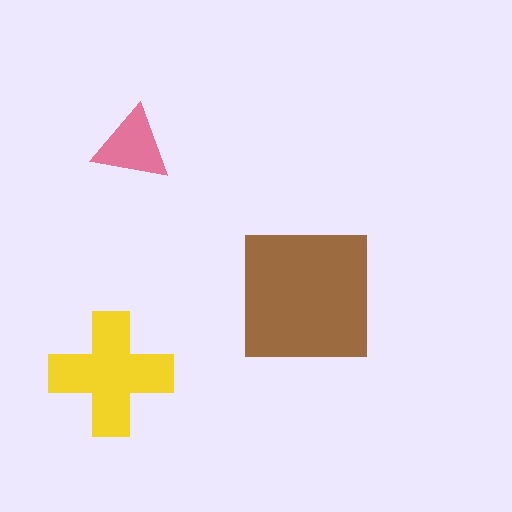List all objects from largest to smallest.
The brown square, the yellow cross, the pink triangle.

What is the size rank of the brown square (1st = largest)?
1st.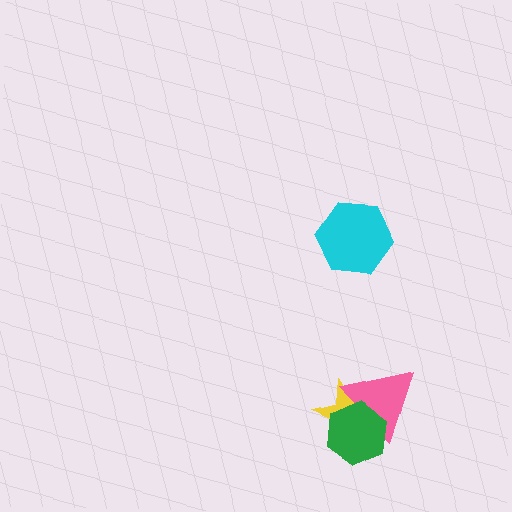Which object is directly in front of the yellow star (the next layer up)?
The pink triangle is directly in front of the yellow star.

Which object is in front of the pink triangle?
The green hexagon is in front of the pink triangle.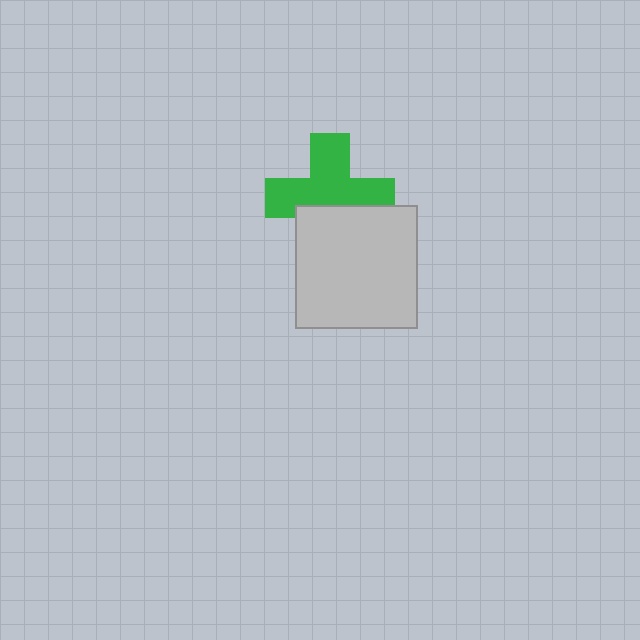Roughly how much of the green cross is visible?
Most of it is visible (roughly 65%).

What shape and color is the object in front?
The object in front is a light gray square.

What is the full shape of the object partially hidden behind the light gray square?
The partially hidden object is a green cross.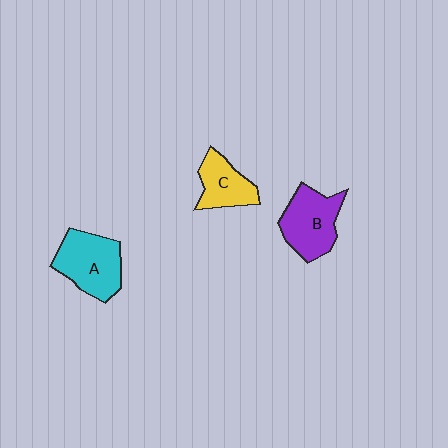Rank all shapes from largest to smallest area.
From largest to smallest: A (cyan), B (purple), C (yellow).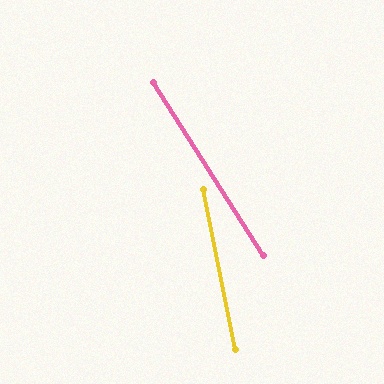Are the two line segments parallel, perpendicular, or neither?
Neither parallel nor perpendicular — they differ by about 21°.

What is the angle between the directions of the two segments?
Approximately 21 degrees.